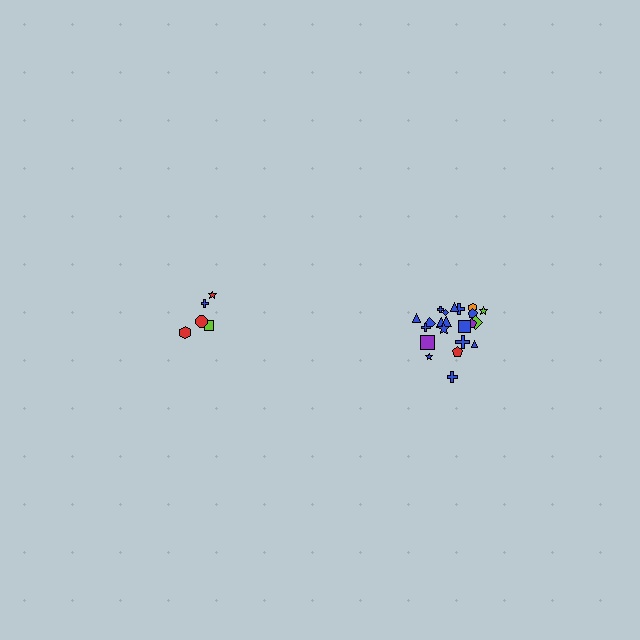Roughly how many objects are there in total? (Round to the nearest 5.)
Roughly 25 objects in total.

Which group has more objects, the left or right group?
The right group.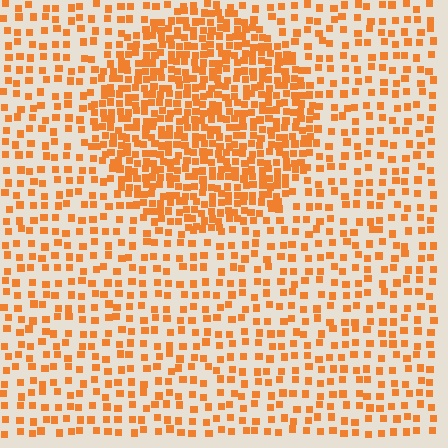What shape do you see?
I see a circle.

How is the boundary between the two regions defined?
The boundary is defined by a change in element density (approximately 2.3x ratio). All elements are the same color, size, and shape.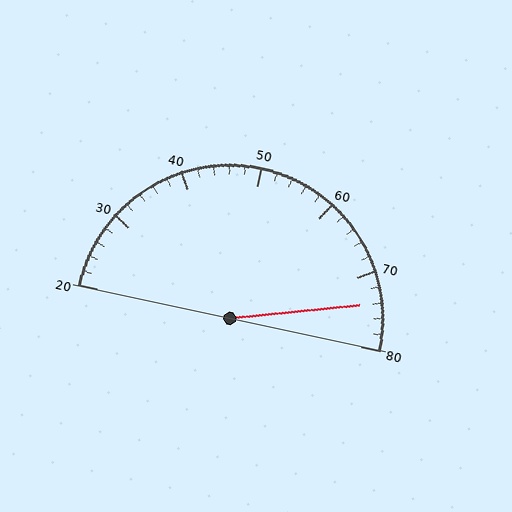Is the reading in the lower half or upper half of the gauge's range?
The reading is in the upper half of the range (20 to 80).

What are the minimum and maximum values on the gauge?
The gauge ranges from 20 to 80.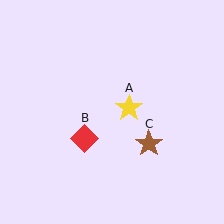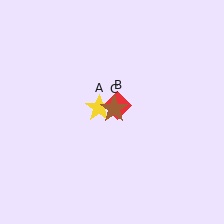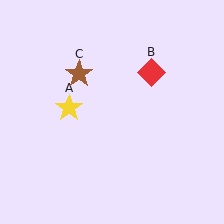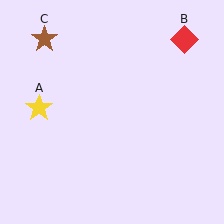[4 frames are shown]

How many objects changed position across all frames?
3 objects changed position: yellow star (object A), red diamond (object B), brown star (object C).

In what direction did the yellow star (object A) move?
The yellow star (object A) moved left.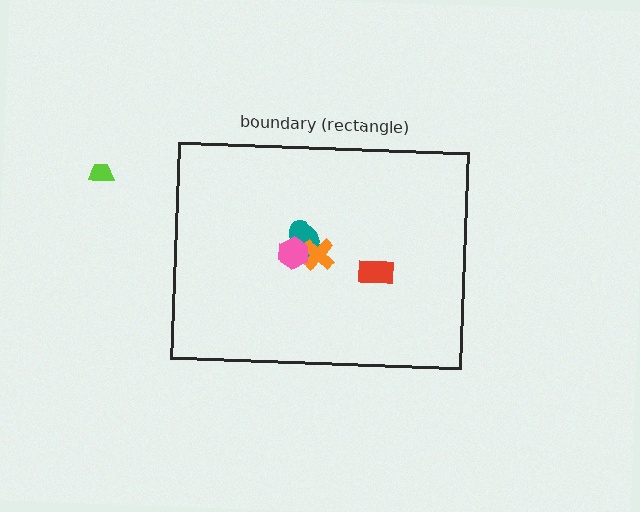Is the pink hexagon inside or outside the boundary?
Inside.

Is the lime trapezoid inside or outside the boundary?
Outside.